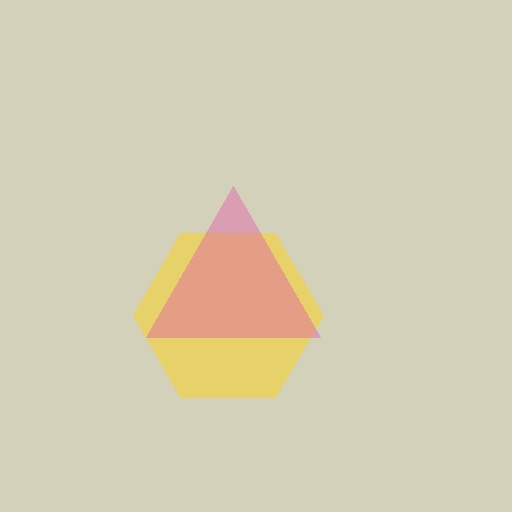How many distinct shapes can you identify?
There are 2 distinct shapes: a yellow hexagon, a pink triangle.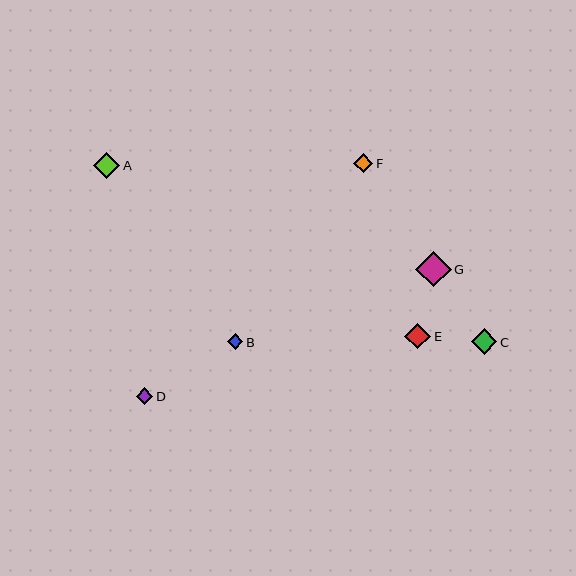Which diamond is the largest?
Diamond G is the largest with a size of approximately 35 pixels.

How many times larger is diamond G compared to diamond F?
Diamond G is approximately 1.9 times the size of diamond F.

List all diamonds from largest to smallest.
From largest to smallest: G, A, E, C, F, D, B.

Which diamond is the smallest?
Diamond B is the smallest with a size of approximately 16 pixels.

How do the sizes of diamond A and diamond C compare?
Diamond A and diamond C are approximately the same size.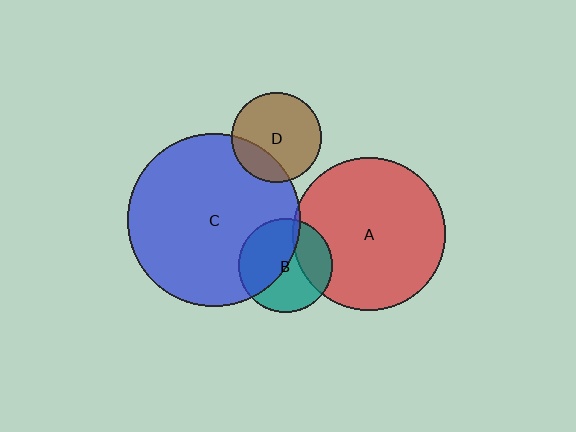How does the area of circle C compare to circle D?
Approximately 3.6 times.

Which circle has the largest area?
Circle C (blue).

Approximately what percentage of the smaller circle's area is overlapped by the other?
Approximately 5%.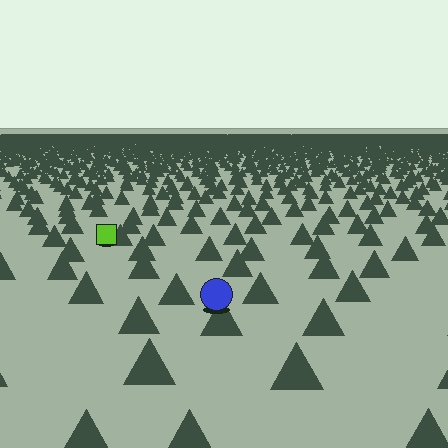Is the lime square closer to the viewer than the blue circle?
No. The blue circle is closer — you can tell from the texture gradient: the ground texture is coarser near it.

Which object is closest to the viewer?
The blue circle is closest. The texture marks near it are larger and more spread out.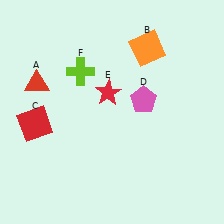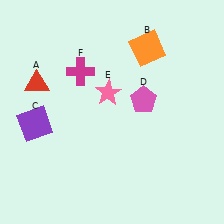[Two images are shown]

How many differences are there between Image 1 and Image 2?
There are 3 differences between the two images.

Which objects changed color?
C changed from red to purple. E changed from red to pink. F changed from lime to magenta.